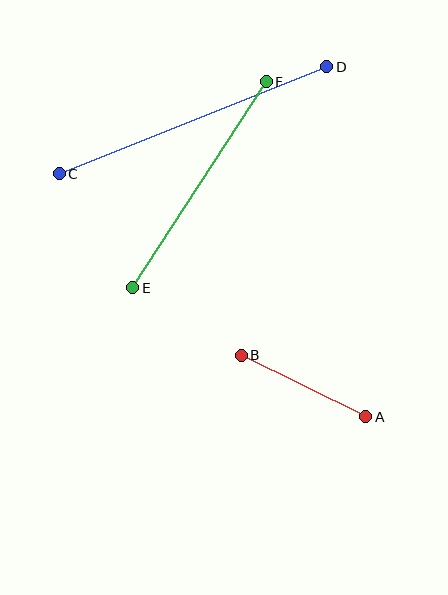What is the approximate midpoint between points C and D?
The midpoint is at approximately (193, 120) pixels.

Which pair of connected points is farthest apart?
Points C and D are farthest apart.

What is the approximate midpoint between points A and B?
The midpoint is at approximately (303, 386) pixels.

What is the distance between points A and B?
The distance is approximately 139 pixels.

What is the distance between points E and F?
The distance is approximately 245 pixels.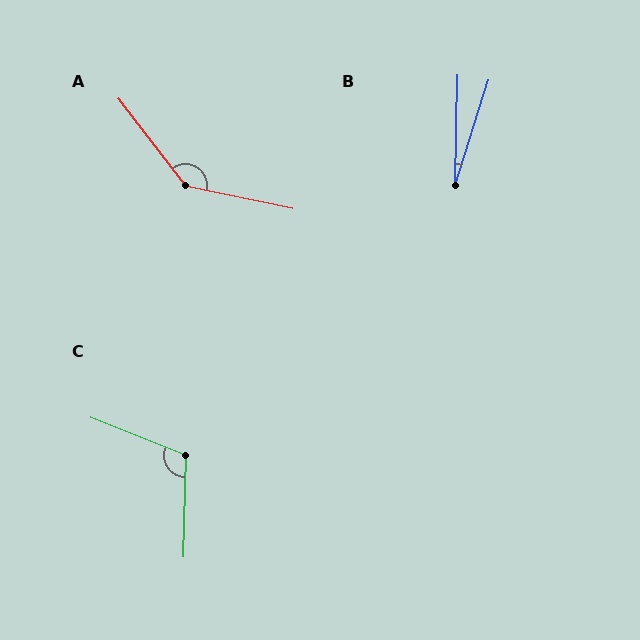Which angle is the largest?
A, at approximately 139 degrees.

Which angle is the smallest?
B, at approximately 17 degrees.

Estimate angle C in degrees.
Approximately 110 degrees.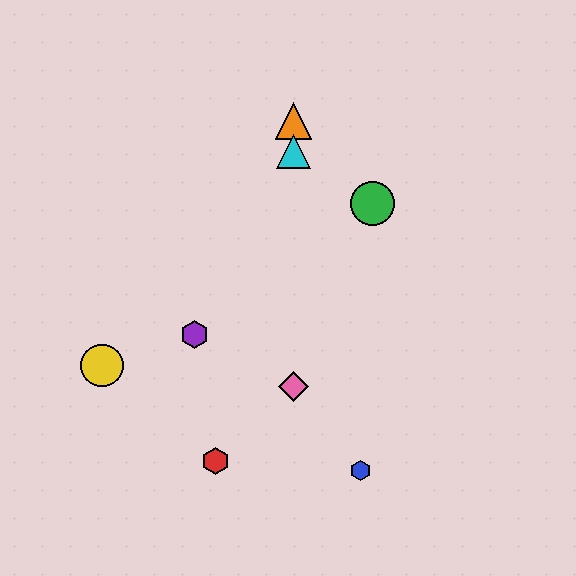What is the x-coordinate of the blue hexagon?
The blue hexagon is at x≈361.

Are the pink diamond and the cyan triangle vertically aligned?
Yes, both are at x≈293.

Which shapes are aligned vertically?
The orange triangle, the cyan triangle, the pink diamond are aligned vertically.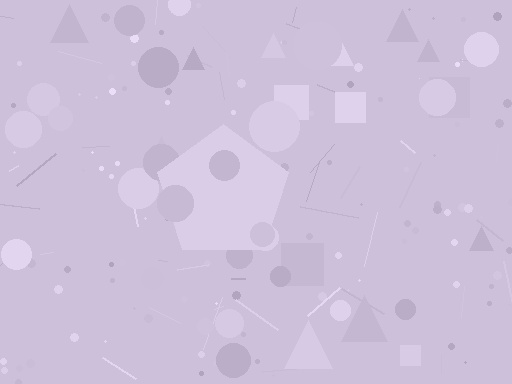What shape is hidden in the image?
A pentagon is hidden in the image.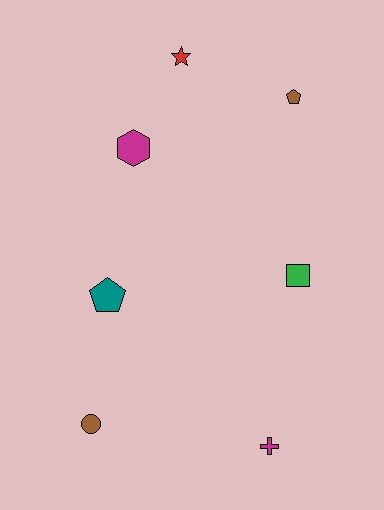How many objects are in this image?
There are 7 objects.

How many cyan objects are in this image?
There are no cyan objects.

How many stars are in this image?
There is 1 star.